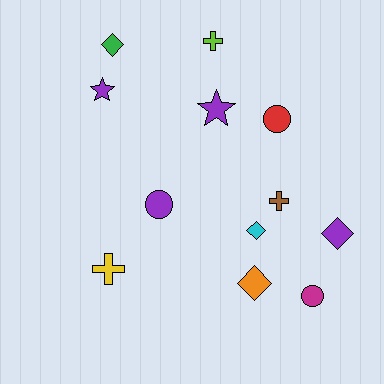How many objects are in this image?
There are 12 objects.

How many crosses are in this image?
There are 3 crosses.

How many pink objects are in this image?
There are no pink objects.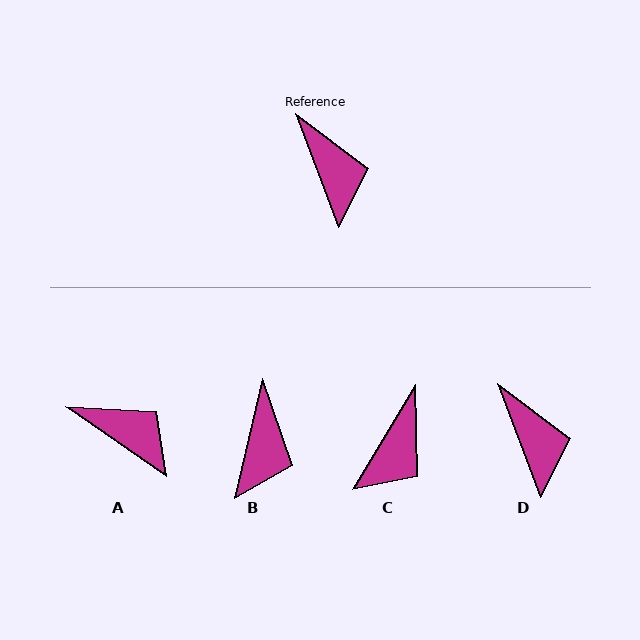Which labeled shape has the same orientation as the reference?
D.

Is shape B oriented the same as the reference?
No, it is off by about 34 degrees.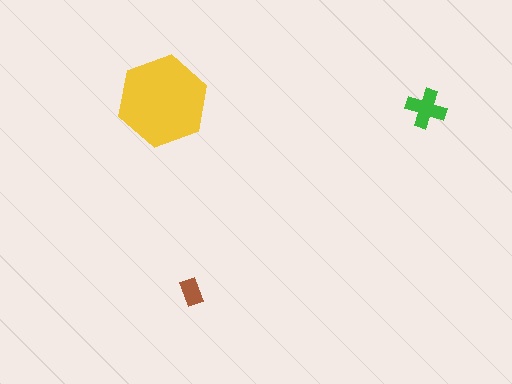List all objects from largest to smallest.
The yellow hexagon, the green cross, the brown rectangle.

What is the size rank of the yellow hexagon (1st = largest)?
1st.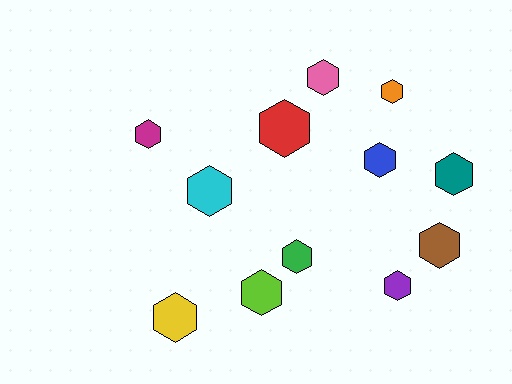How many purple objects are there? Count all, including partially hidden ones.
There is 1 purple object.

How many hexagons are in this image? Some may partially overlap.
There are 12 hexagons.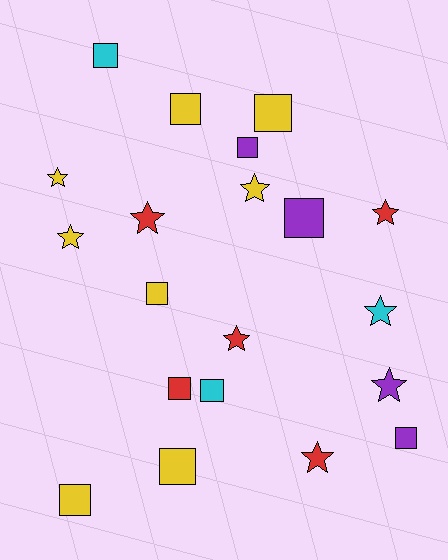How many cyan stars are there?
There is 1 cyan star.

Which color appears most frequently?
Yellow, with 8 objects.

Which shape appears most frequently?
Square, with 11 objects.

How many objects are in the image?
There are 20 objects.